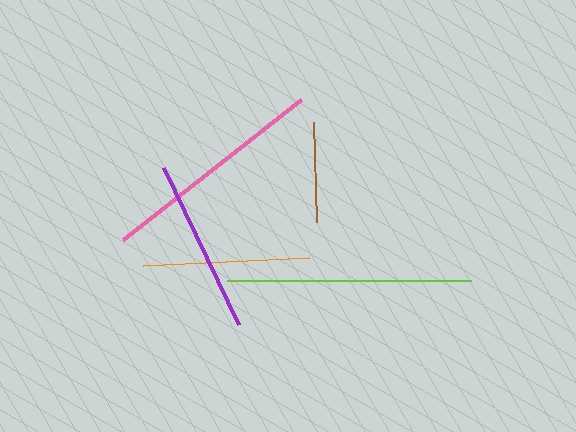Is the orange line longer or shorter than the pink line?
The pink line is longer than the orange line.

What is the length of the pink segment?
The pink segment is approximately 226 pixels long.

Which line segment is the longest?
The lime line is the longest at approximately 244 pixels.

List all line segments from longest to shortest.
From longest to shortest: lime, pink, purple, orange, brown.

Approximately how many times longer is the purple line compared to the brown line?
The purple line is approximately 1.7 times the length of the brown line.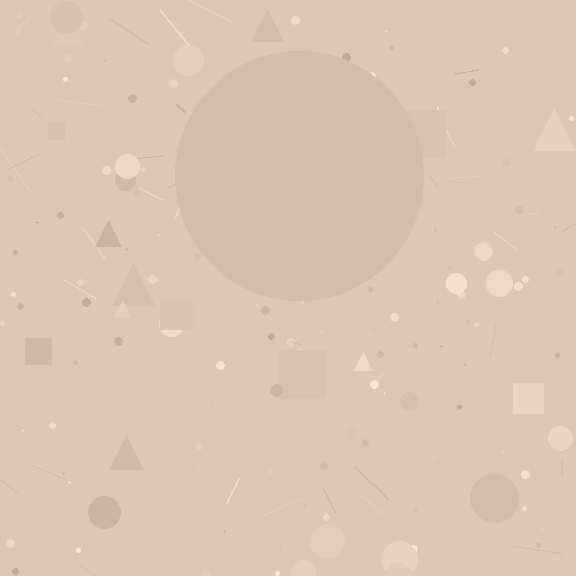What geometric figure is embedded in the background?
A circle is embedded in the background.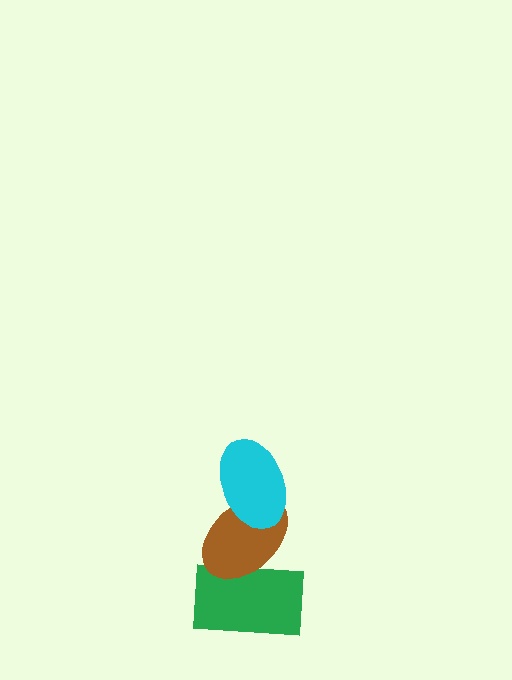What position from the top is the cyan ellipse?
The cyan ellipse is 1st from the top.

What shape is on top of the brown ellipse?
The cyan ellipse is on top of the brown ellipse.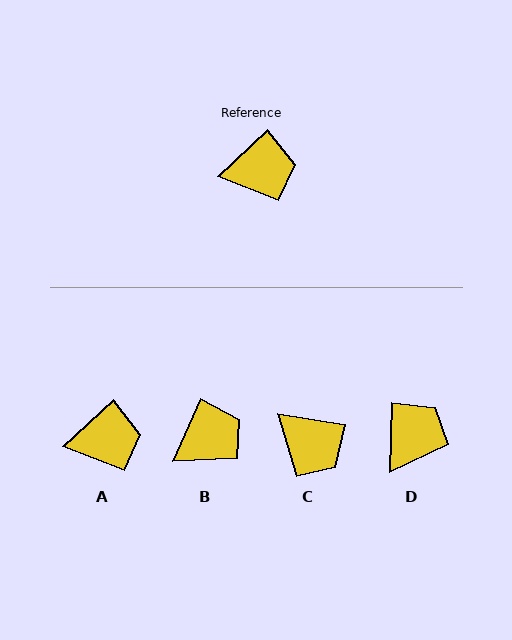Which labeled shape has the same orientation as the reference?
A.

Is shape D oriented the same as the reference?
No, it is off by about 45 degrees.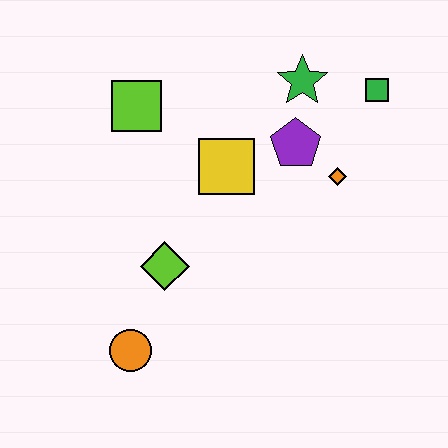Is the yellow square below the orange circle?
No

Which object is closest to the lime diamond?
The orange circle is closest to the lime diamond.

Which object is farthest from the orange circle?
The green square is farthest from the orange circle.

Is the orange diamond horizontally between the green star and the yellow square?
No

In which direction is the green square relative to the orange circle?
The green square is above the orange circle.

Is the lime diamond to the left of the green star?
Yes